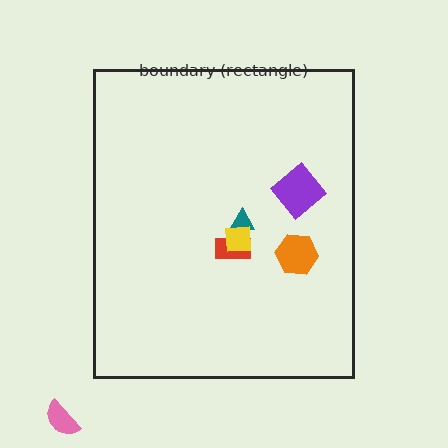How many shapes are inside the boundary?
5 inside, 1 outside.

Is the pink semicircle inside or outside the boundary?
Outside.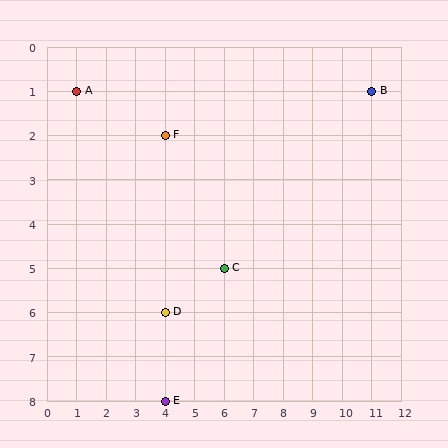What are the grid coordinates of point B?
Point B is at grid coordinates (11, 1).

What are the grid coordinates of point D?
Point D is at grid coordinates (4, 6).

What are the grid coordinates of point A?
Point A is at grid coordinates (1, 1).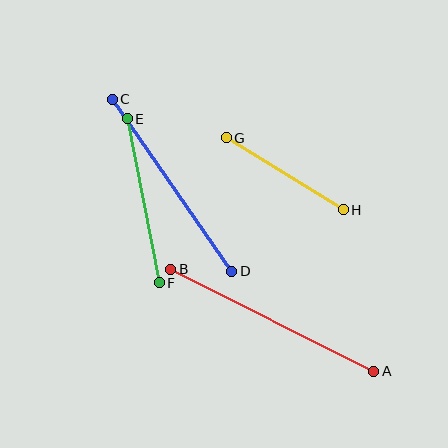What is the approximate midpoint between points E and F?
The midpoint is at approximately (143, 201) pixels.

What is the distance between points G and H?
The distance is approximately 137 pixels.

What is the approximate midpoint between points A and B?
The midpoint is at approximately (272, 320) pixels.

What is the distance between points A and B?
The distance is approximately 227 pixels.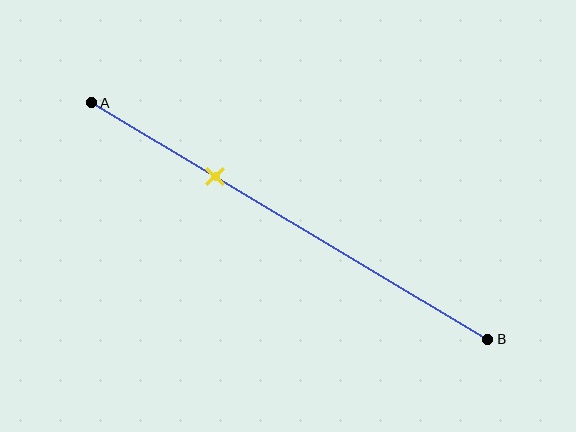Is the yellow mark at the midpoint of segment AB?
No, the mark is at about 30% from A, not at the 50% midpoint.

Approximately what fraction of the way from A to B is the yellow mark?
The yellow mark is approximately 30% of the way from A to B.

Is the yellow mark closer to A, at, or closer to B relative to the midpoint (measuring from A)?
The yellow mark is closer to point A than the midpoint of segment AB.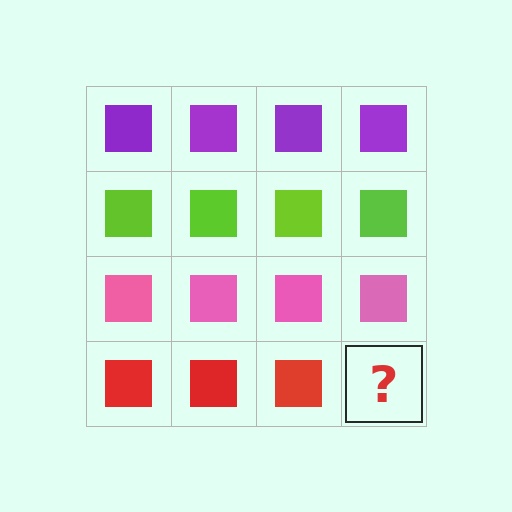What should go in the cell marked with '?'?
The missing cell should contain a red square.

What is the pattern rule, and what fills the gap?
The rule is that each row has a consistent color. The gap should be filled with a red square.